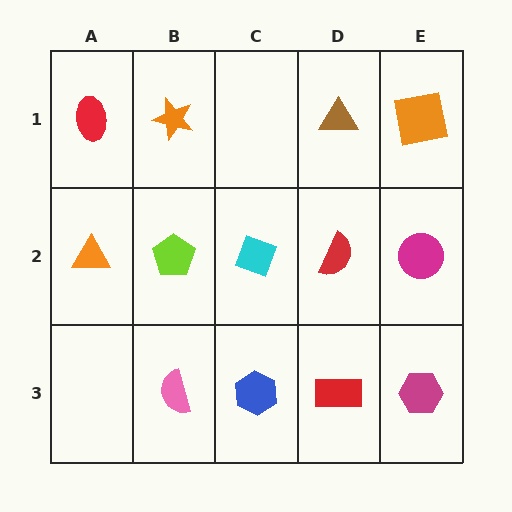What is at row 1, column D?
A brown triangle.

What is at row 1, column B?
An orange star.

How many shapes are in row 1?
4 shapes.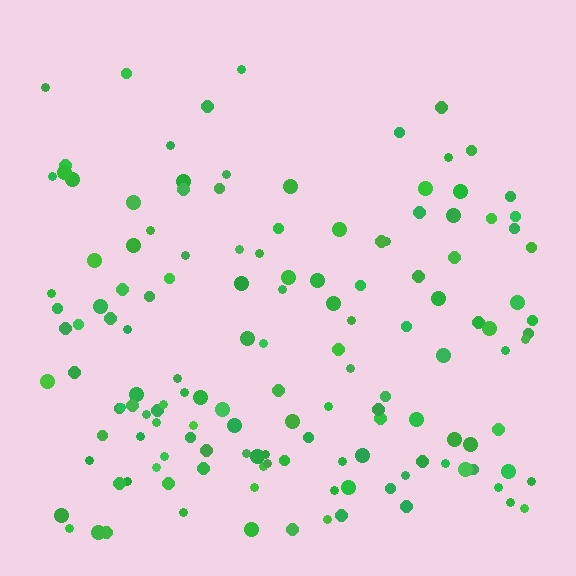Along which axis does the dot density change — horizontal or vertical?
Vertical.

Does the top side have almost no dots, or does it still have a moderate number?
Still a moderate number, just noticeably fewer than the bottom.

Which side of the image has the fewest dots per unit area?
The top.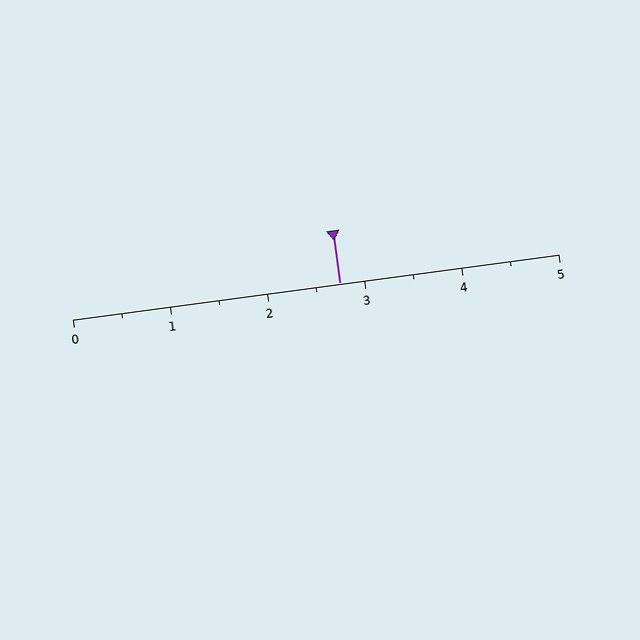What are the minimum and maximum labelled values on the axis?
The axis runs from 0 to 5.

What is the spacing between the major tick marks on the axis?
The major ticks are spaced 1 apart.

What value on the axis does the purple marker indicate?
The marker indicates approximately 2.8.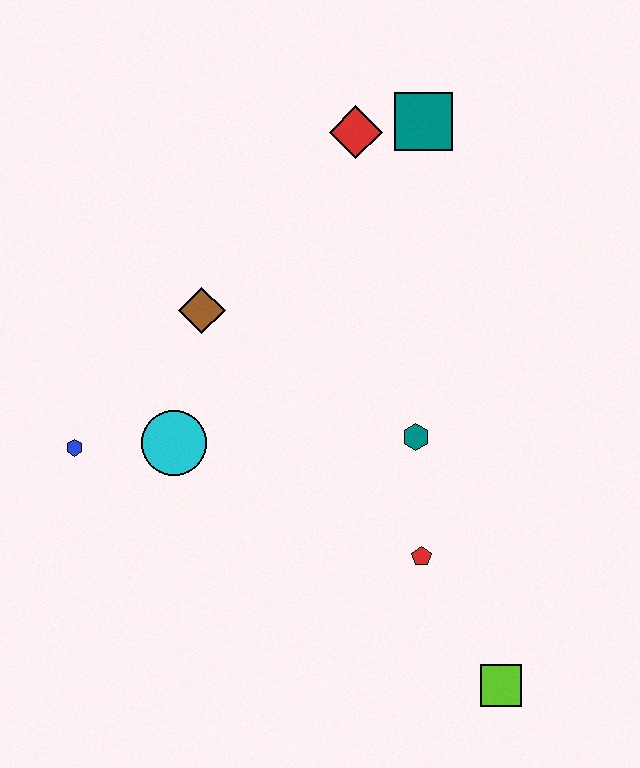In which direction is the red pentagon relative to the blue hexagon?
The red pentagon is to the right of the blue hexagon.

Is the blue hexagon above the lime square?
Yes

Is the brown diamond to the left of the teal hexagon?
Yes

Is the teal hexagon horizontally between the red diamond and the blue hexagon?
No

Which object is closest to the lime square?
The red pentagon is closest to the lime square.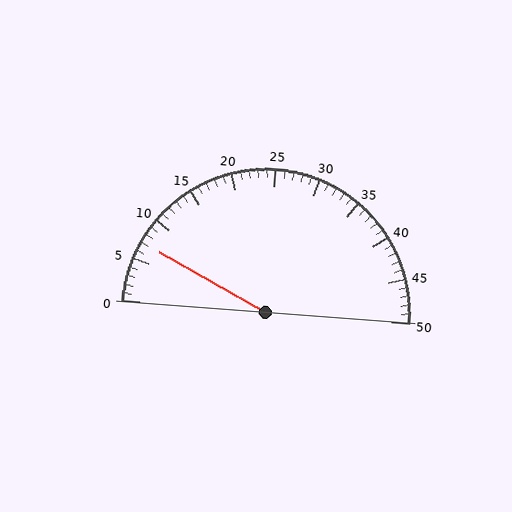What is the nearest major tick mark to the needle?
The nearest major tick mark is 5.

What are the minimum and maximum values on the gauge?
The gauge ranges from 0 to 50.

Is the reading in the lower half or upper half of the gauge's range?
The reading is in the lower half of the range (0 to 50).